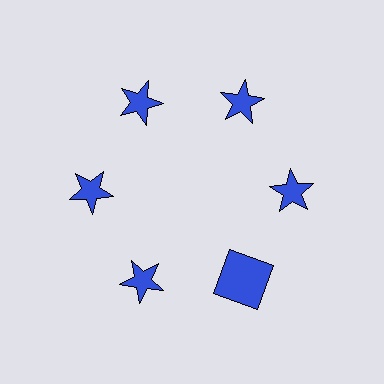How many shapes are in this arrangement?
There are 6 shapes arranged in a ring pattern.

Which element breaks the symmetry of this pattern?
The blue square at roughly the 5 o'clock position breaks the symmetry. All other shapes are blue stars.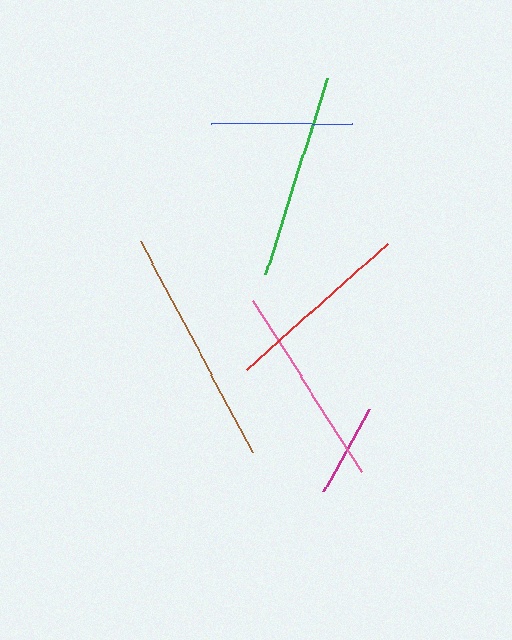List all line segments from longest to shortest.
From longest to shortest: brown, green, pink, red, blue, magenta.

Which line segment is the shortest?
The magenta line is the shortest at approximately 93 pixels.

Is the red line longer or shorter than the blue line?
The red line is longer than the blue line.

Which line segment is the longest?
The brown line is the longest at approximately 238 pixels.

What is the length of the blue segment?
The blue segment is approximately 141 pixels long.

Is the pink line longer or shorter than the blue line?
The pink line is longer than the blue line.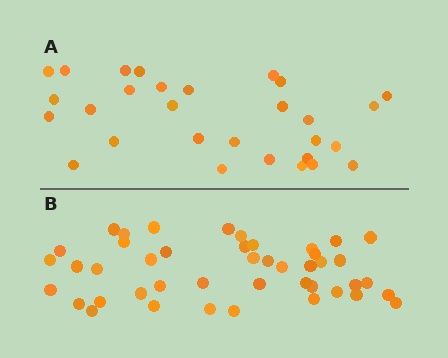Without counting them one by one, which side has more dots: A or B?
Region B (the bottom region) has more dots.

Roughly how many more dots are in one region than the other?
Region B has approximately 15 more dots than region A.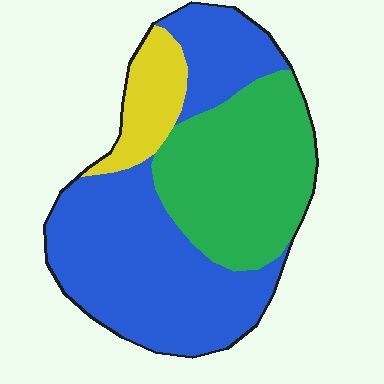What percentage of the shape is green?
Green covers around 35% of the shape.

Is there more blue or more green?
Blue.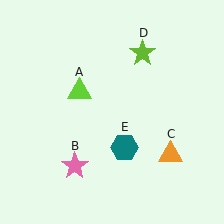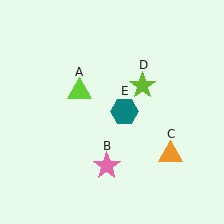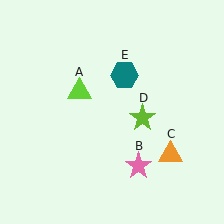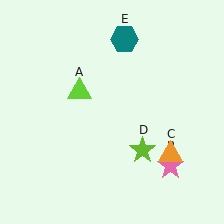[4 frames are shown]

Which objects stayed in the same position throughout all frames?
Lime triangle (object A) and orange triangle (object C) remained stationary.